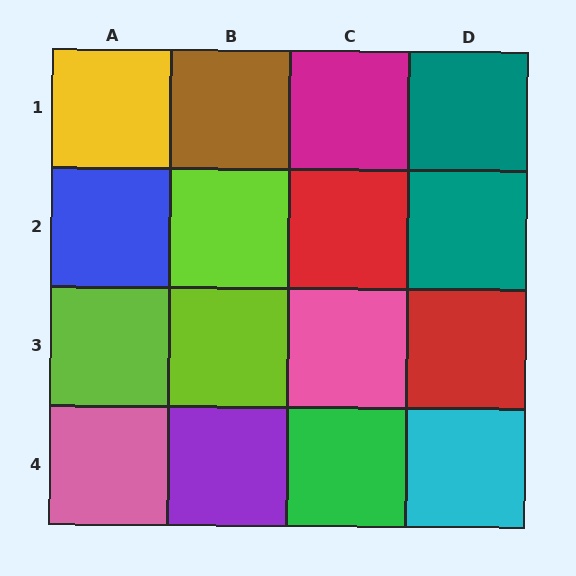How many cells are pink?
2 cells are pink.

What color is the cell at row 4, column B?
Purple.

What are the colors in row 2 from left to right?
Blue, lime, red, teal.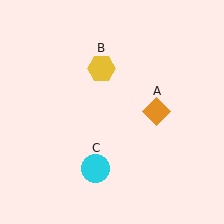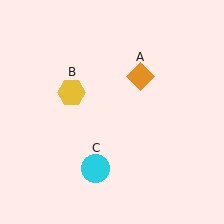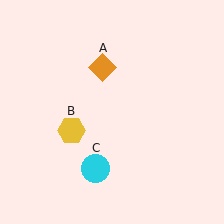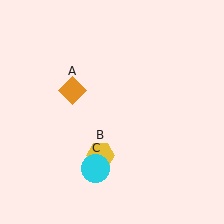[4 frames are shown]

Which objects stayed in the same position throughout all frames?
Cyan circle (object C) remained stationary.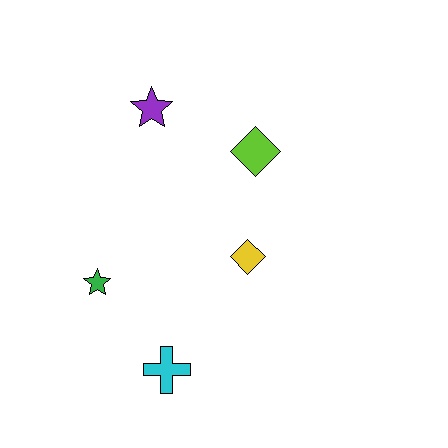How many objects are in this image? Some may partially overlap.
There are 5 objects.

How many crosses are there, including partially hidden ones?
There is 1 cross.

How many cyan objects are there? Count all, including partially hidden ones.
There is 1 cyan object.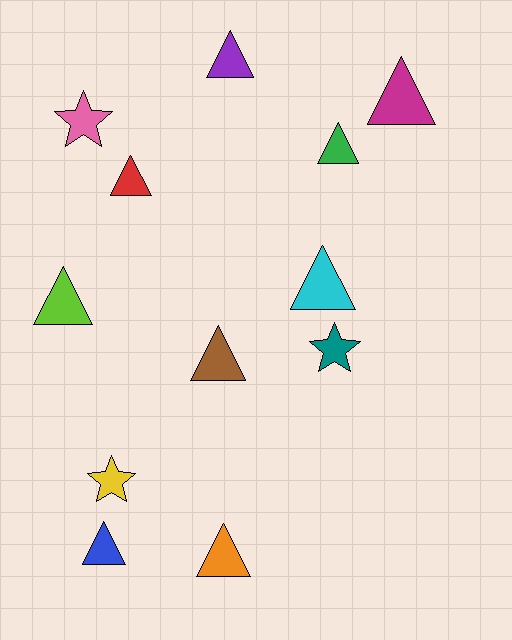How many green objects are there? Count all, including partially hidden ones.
There is 1 green object.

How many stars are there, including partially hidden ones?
There are 3 stars.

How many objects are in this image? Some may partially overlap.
There are 12 objects.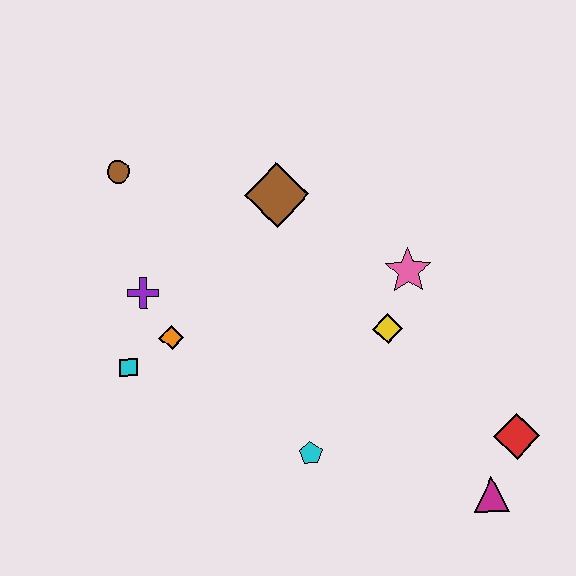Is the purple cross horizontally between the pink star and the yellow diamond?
No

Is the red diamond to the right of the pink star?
Yes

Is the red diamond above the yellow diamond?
No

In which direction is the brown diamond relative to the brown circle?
The brown diamond is to the right of the brown circle.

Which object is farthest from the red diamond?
The brown circle is farthest from the red diamond.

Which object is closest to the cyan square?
The orange diamond is closest to the cyan square.